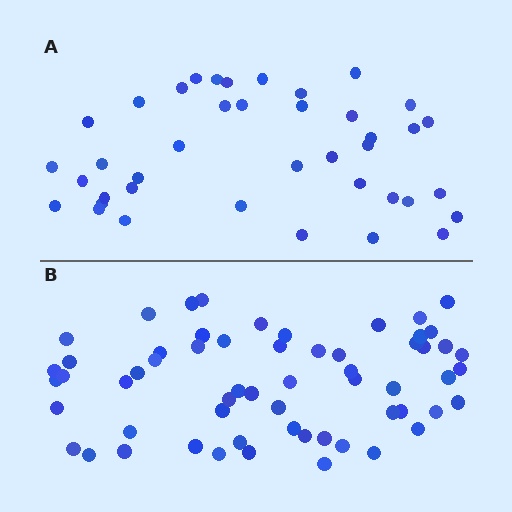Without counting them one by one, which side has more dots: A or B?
Region B (the bottom region) has more dots.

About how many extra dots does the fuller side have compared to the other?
Region B has approximately 20 more dots than region A.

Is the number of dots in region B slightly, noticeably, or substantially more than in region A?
Region B has substantially more. The ratio is roughly 1.5 to 1.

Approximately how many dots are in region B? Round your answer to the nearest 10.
About 60 dots.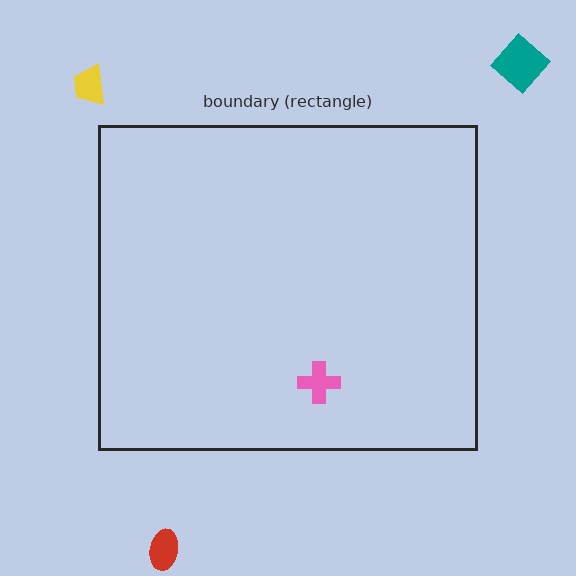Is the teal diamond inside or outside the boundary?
Outside.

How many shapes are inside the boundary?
1 inside, 3 outside.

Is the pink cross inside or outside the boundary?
Inside.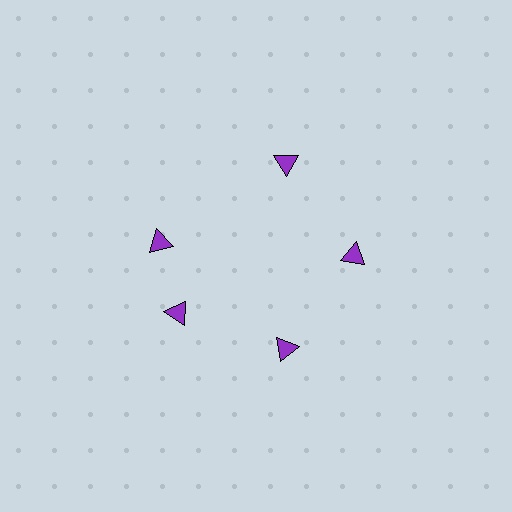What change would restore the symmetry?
The symmetry would be restored by rotating it back into even spacing with its neighbors so that all 5 triangles sit at equal angles and equal distance from the center.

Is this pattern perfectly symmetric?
No. The 5 purple triangles are arranged in a ring, but one element near the 10 o'clock position is rotated out of alignment along the ring, breaking the 5-fold rotational symmetry.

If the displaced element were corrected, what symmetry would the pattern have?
It would have 5-fold rotational symmetry — the pattern would map onto itself every 72 degrees.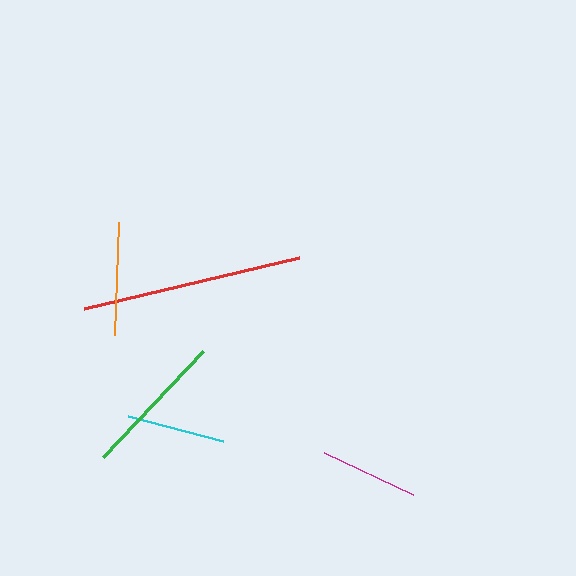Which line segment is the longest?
The red line is the longest at approximately 221 pixels.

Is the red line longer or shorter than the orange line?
The red line is longer than the orange line.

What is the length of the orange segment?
The orange segment is approximately 113 pixels long.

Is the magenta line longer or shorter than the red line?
The red line is longer than the magenta line.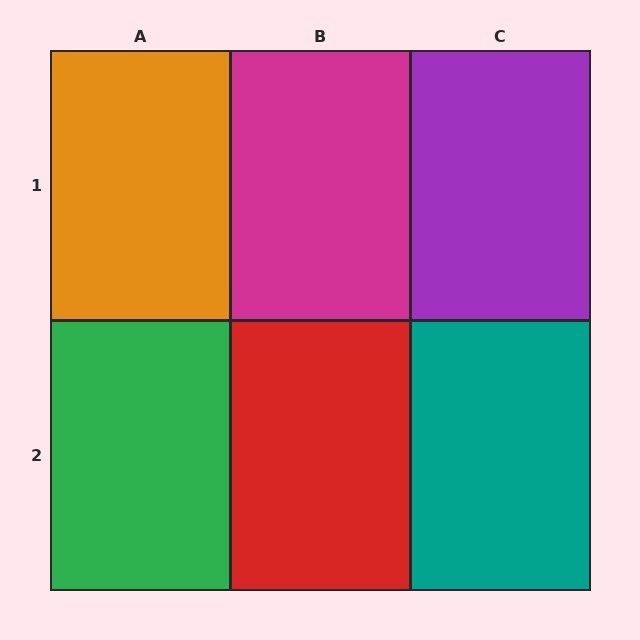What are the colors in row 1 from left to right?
Orange, magenta, purple.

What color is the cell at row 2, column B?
Red.